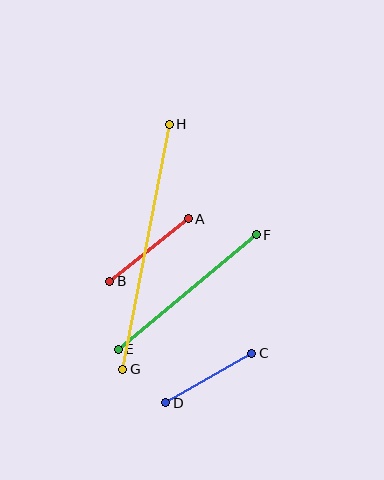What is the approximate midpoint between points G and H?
The midpoint is at approximately (146, 247) pixels.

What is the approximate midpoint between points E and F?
The midpoint is at approximately (187, 292) pixels.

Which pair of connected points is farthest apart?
Points G and H are farthest apart.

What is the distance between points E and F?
The distance is approximately 179 pixels.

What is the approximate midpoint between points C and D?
The midpoint is at approximately (209, 378) pixels.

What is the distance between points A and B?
The distance is approximately 100 pixels.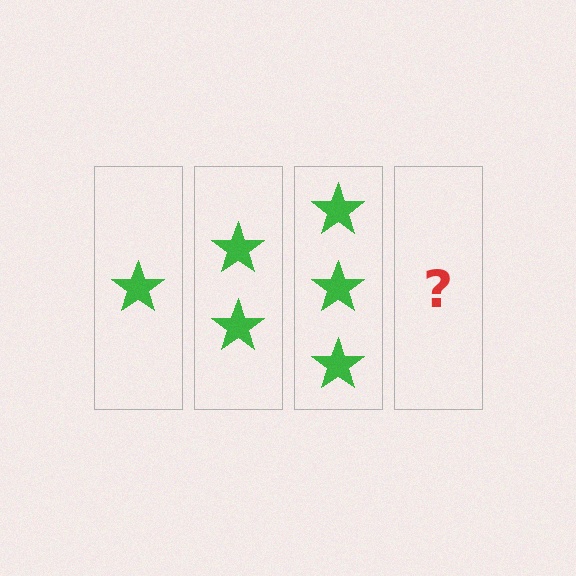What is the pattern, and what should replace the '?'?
The pattern is that each step adds one more star. The '?' should be 4 stars.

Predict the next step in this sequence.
The next step is 4 stars.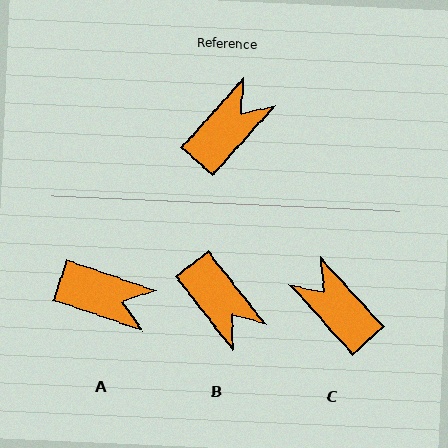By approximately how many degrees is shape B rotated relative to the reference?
Approximately 100 degrees clockwise.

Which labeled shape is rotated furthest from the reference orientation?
B, about 100 degrees away.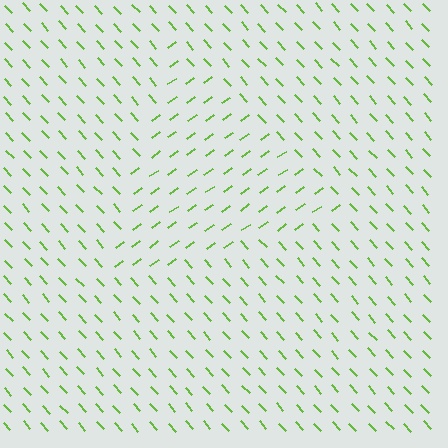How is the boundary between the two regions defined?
The boundary is defined purely by a change in line orientation (approximately 83 degrees difference). All lines are the same color and thickness.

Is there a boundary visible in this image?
Yes, there is a texture boundary formed by a change in line orientation.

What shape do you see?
I see a triangle.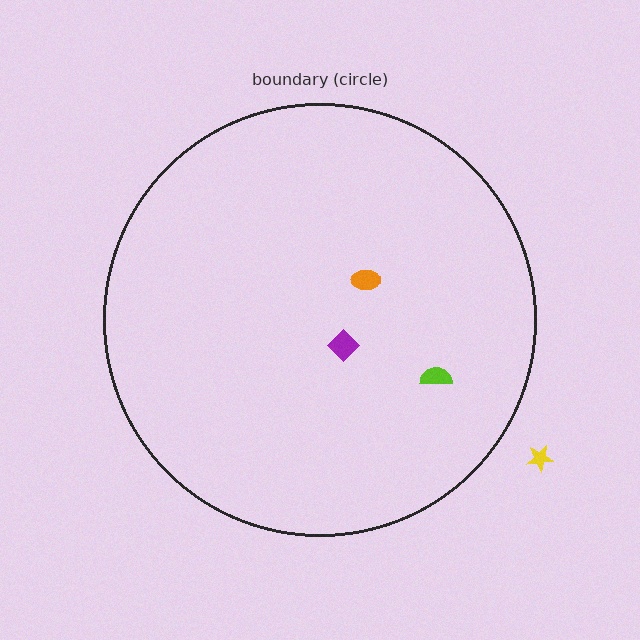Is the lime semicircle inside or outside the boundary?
Inside.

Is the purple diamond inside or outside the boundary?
Inside.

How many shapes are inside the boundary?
3 inside, 1 outside.